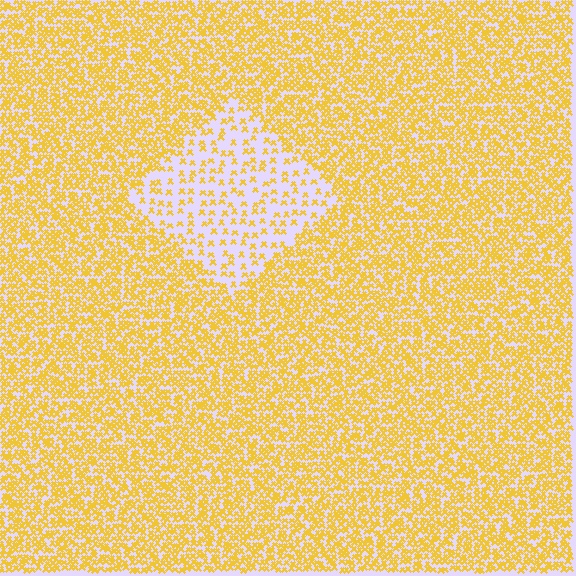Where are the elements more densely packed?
The elements are more densely packed outside the diamond boundary.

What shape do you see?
I see a diamond.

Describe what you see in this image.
The image contains small yellow elements arranged at two different densities. A diamond-shaped region is visible where the elements are less densely packed than the surrounding area.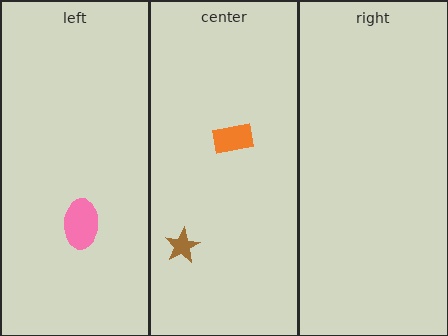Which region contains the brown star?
The center region.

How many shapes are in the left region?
1.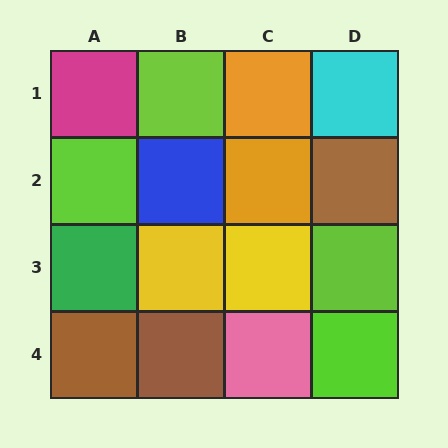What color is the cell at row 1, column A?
Magenta.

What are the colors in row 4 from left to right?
Brown, brown, pink, lime.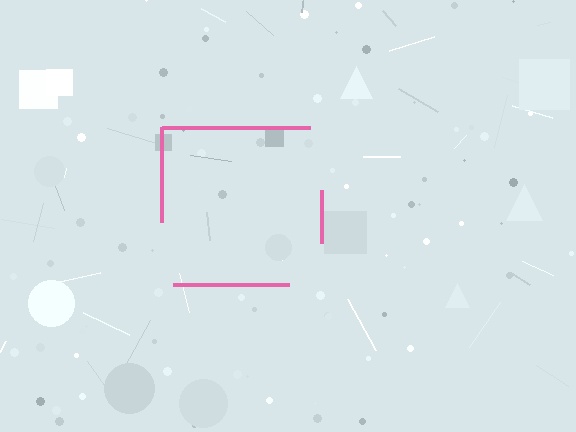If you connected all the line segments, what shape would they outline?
They would outline a square.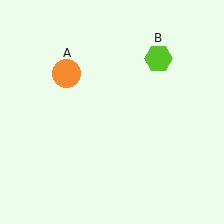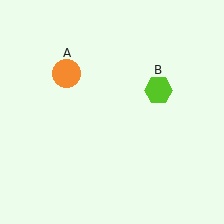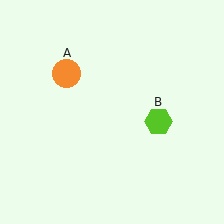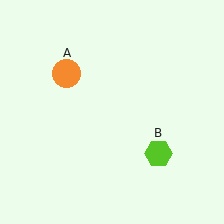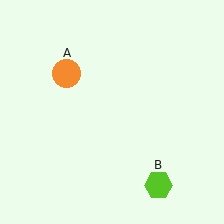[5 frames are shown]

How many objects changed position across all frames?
1 object changed position: lime hexagon (object B).